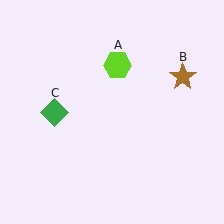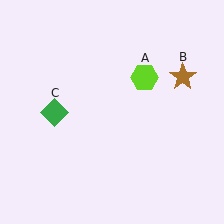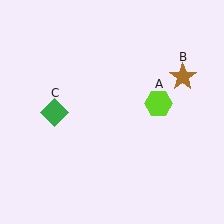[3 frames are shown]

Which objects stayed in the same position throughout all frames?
Brown star (object B) and green diamond (object C) remained stationary.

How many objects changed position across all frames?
1 object changed position: lime hexagon (object A).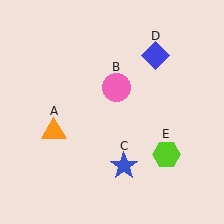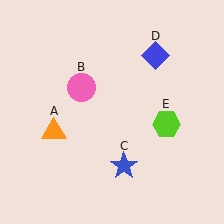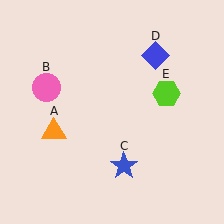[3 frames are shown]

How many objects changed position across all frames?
2 objects changed position: pink circle (object B), lime hexagon (object E).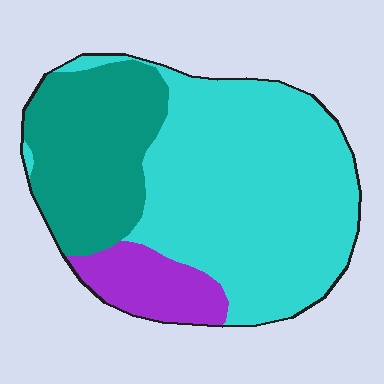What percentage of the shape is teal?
Teal takes up between a quarter and a half of the shape.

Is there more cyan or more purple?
Cyan.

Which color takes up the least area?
Purple, at roughly 10%.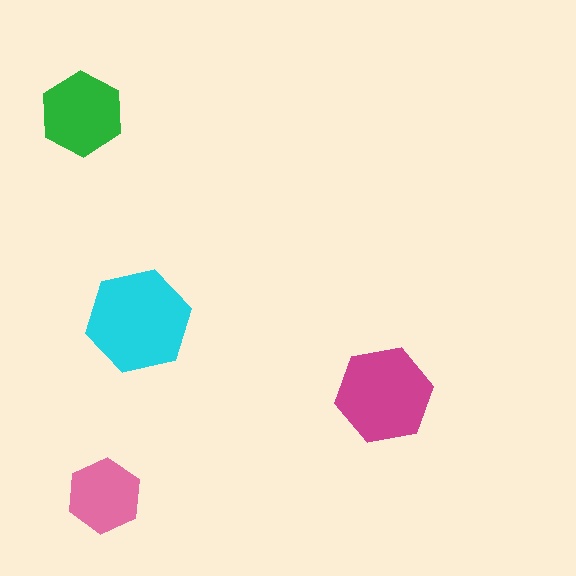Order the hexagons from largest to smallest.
the cyan one, the magenta one, the green one, the pink one.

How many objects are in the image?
There are 4 objects in the image.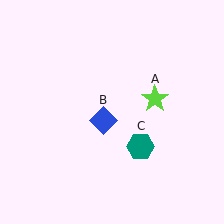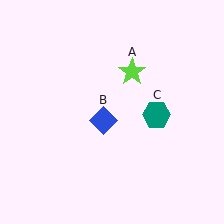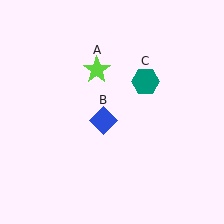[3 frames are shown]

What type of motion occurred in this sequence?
The lime star (object A), teal hexagon (object C) rotated counterclockwise around the center of the scene.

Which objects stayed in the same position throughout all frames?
Blue diamond (object B) remained stationary.